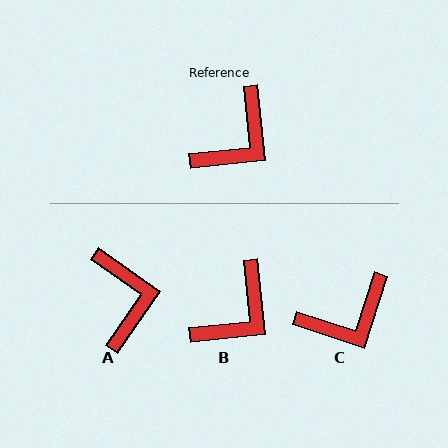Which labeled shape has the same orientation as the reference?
B.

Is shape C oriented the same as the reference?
No, it is off by about 24 degrees.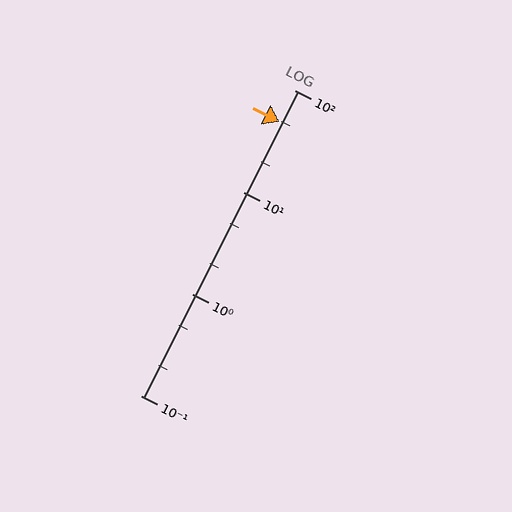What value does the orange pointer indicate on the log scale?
The pointer indicates approximately 49.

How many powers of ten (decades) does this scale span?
The scale spans 3 decades, from 0.1 to 100.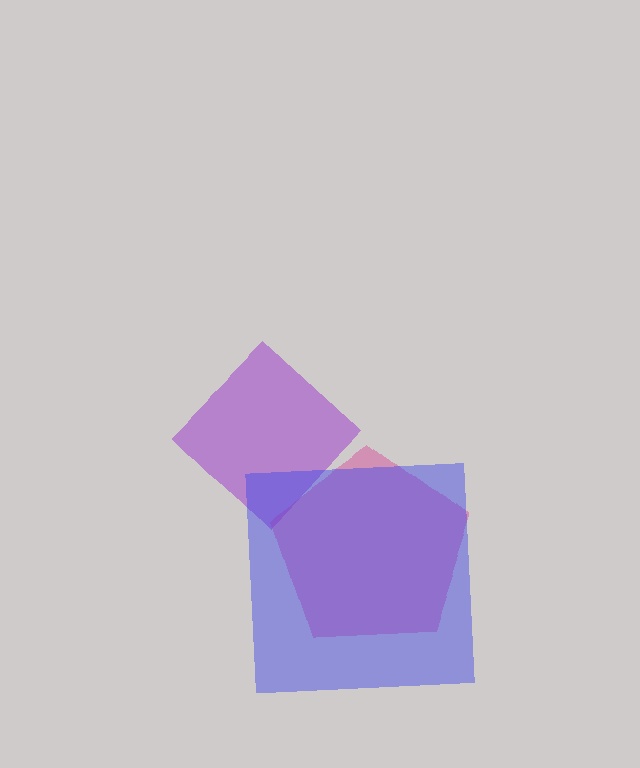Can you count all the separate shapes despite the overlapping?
Yes, there are 3 separate shapes.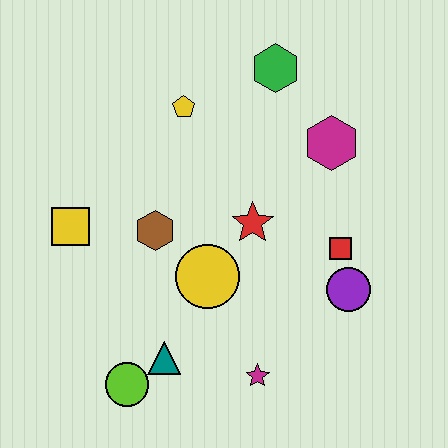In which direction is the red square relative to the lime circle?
The red square is to the right of the lime circle.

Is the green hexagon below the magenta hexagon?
No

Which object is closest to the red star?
The yellow circle is closest to the red star.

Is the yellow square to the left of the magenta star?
Yes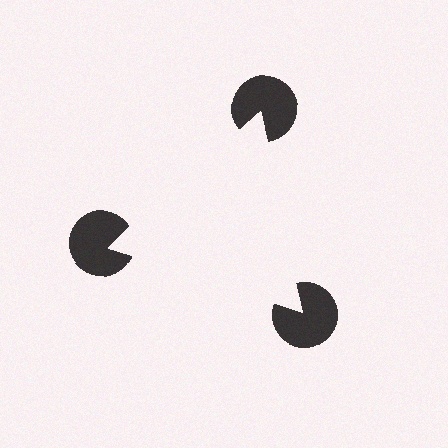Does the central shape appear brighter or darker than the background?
It typically appears slightly brighter than the background, even though no actual brightness change is drawn.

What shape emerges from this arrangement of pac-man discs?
An illusory triangle — its edges are inferred from the aligned wedge cuts in the pac-man discs, not physically drawn.